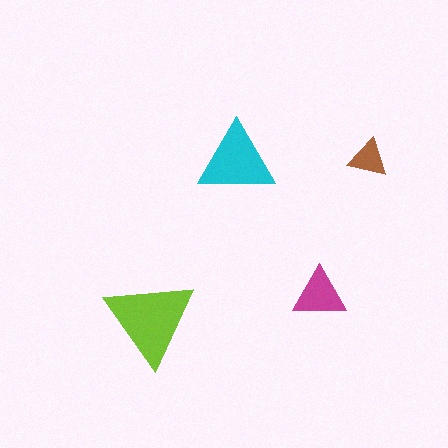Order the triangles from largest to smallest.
the lime one, the cyan one, the magenta one, the brown one.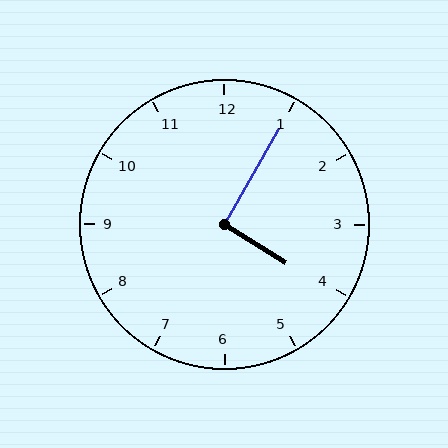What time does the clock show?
4:05.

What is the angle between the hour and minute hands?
Approximately 92 degrees.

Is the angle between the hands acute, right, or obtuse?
It is right.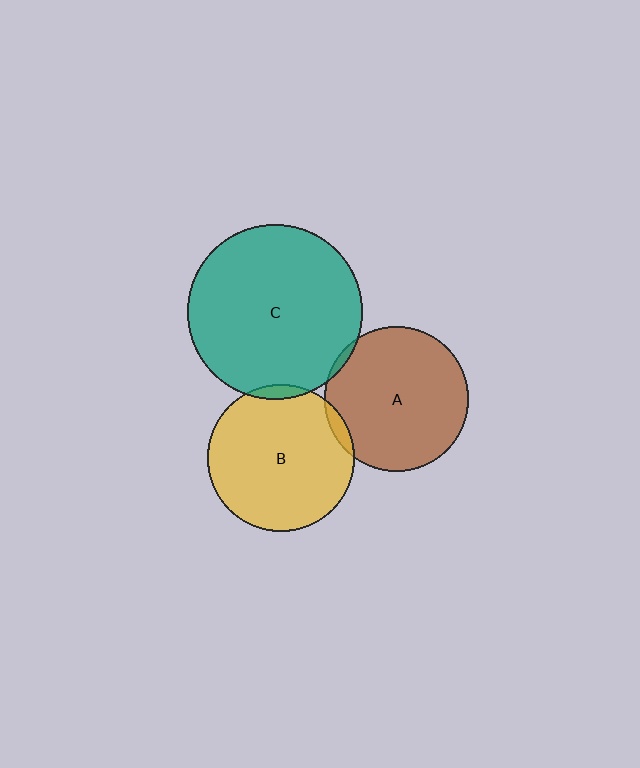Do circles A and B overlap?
Yes.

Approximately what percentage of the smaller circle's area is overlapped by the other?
Approximately 5%.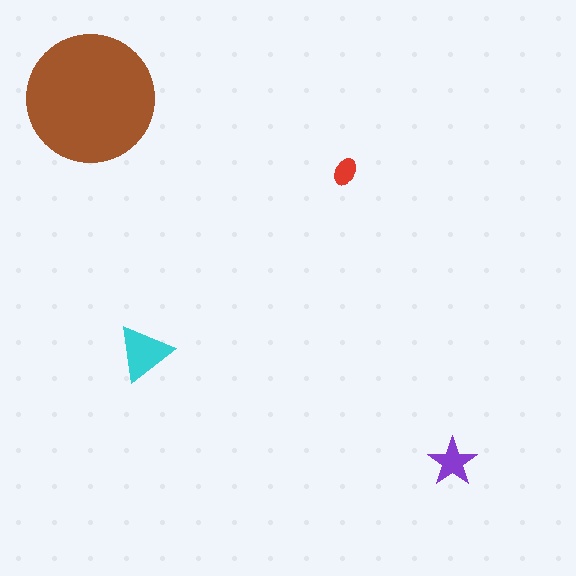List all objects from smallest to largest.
The red ellipse, the purple star, the cyan triangle, the brown circle.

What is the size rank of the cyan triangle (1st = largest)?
2nd.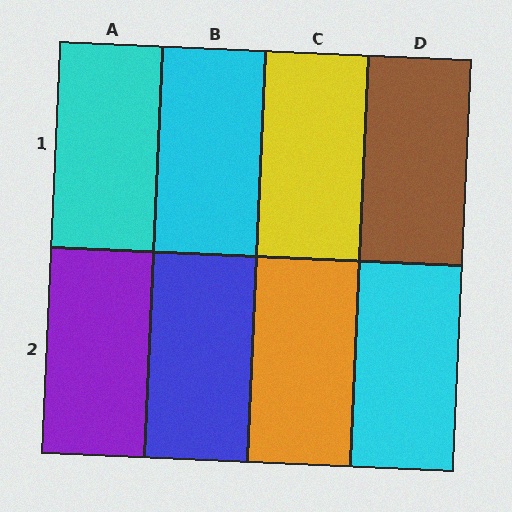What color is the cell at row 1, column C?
Yellow.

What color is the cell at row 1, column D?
Brown.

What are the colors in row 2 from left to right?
Purple, blue, orange, cyan.